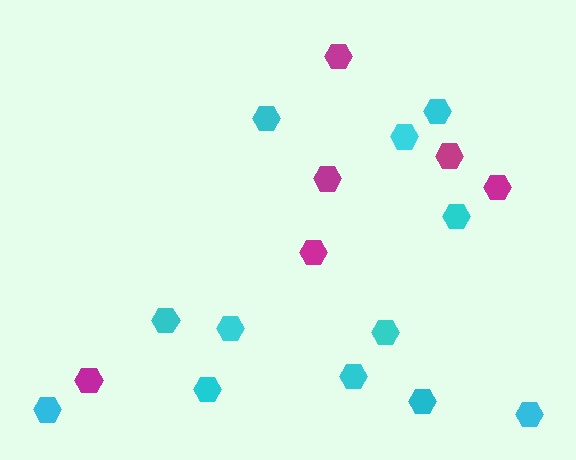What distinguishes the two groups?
There are 2 groups: one group of magenta hexagons (6) and one group of cyan hexagons (12).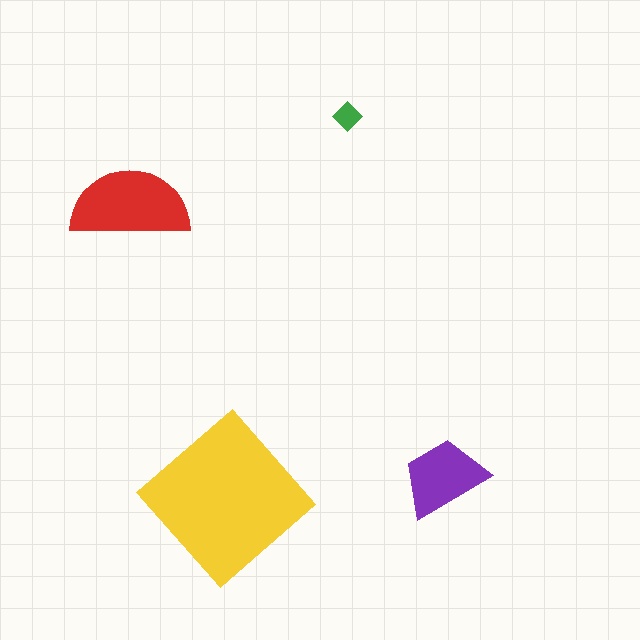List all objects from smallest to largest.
The green diamond, the purple trapezoid, the red semicircle, the yellow diamond.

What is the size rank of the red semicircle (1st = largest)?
2nd.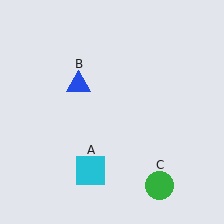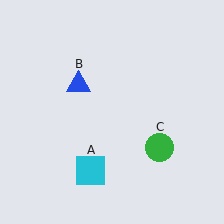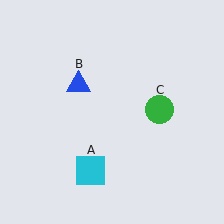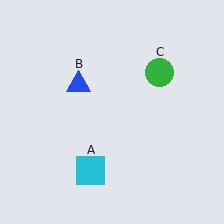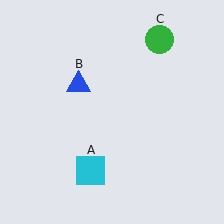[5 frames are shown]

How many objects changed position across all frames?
1 object changed position: green circle (object C).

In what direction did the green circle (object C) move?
The green circle (object C) moved up.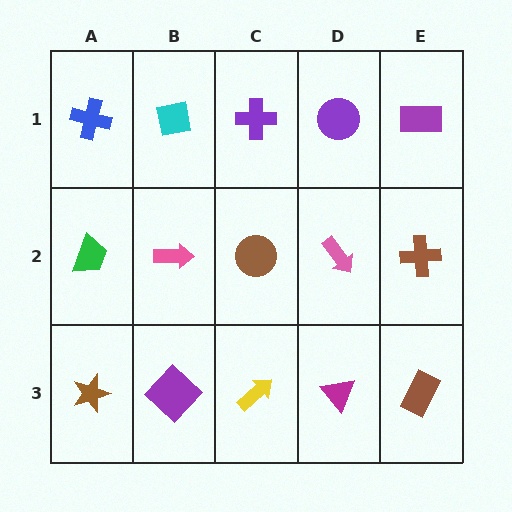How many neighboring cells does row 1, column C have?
3.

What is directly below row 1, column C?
A brown circle.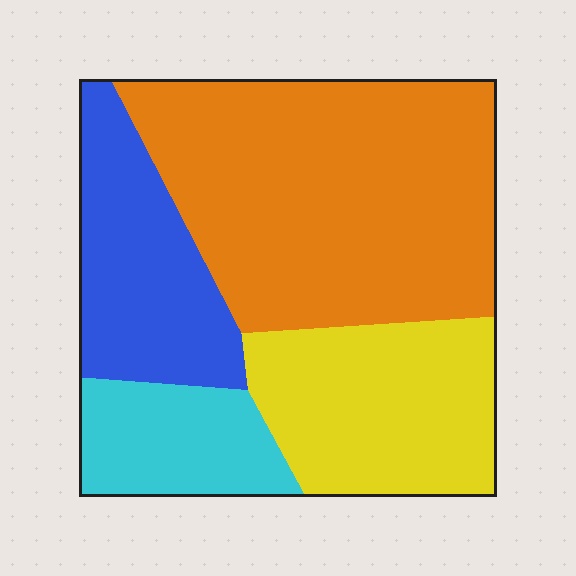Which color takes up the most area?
Orange, at roughly 45%.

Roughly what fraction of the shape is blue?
Blue covers 19% of the shape.